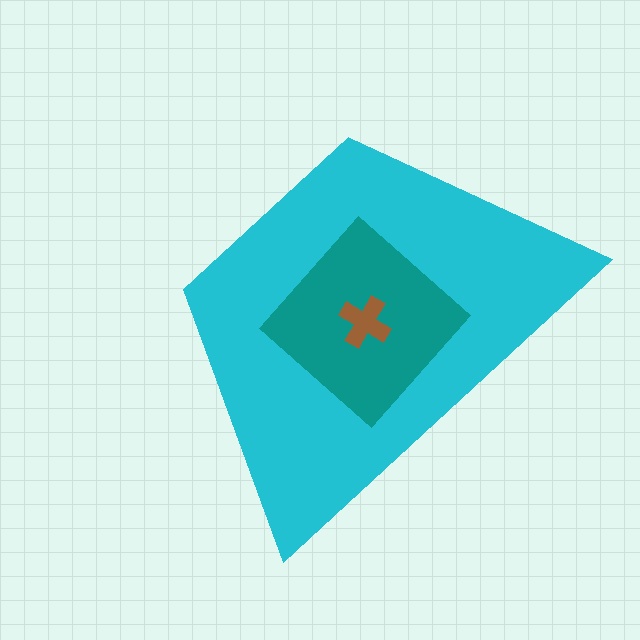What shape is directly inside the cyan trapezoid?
The teal diamond.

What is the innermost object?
The brown cross.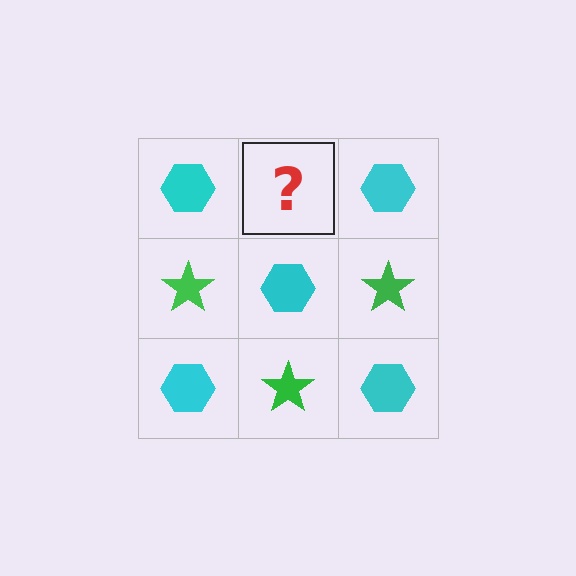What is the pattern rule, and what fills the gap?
The rule is that it alternates cyan hexagon and green star in a checkerboard pattern. The gap should be filled with a green star.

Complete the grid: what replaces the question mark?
The question mark should be replaced with a green star.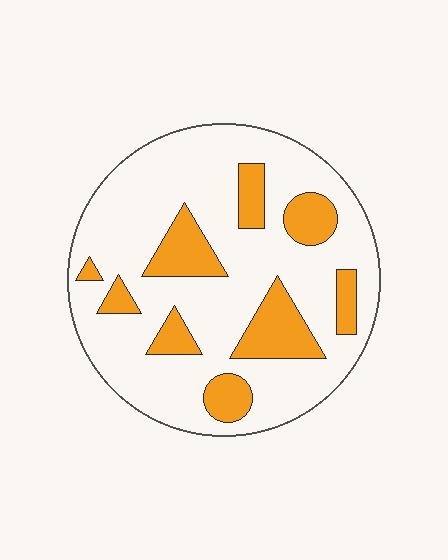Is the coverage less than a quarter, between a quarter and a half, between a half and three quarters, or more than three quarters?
Less than a quarter.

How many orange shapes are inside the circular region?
9.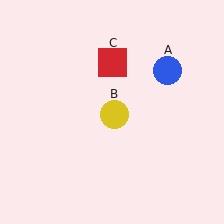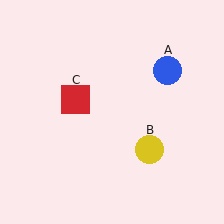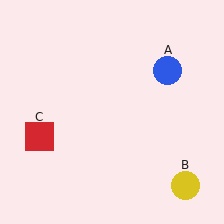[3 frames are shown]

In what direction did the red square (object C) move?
The red square (object C) moved down and to the left.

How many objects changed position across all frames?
2 objects changed position: yellow circle (object B), red square (object C).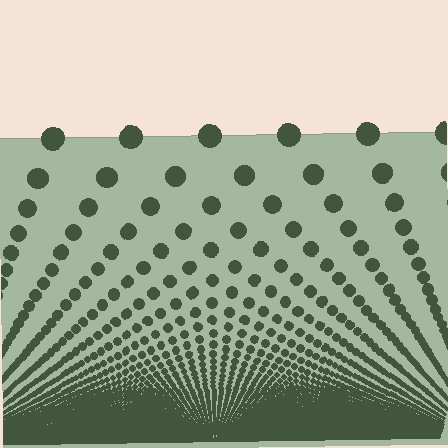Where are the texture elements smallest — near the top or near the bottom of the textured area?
Near the bottom.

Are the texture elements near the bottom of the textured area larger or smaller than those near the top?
Smaller. The gradient is inverted — elements near the bottom are smaller and denser.